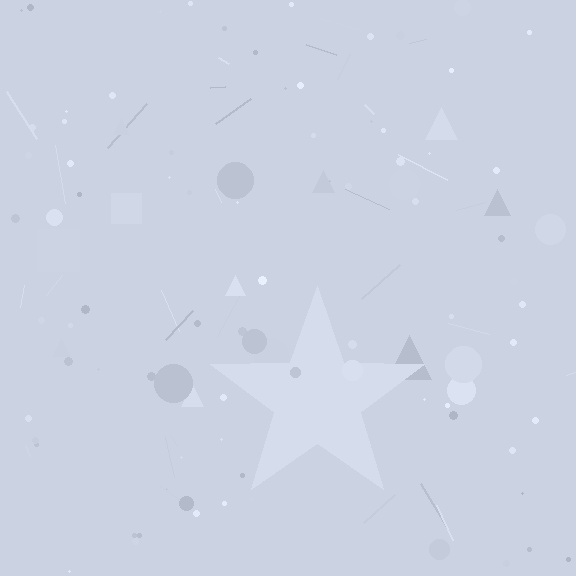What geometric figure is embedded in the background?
A star is embedded in the background.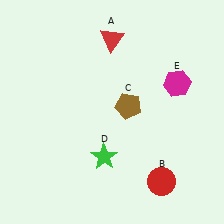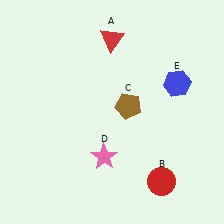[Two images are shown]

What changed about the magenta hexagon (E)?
In Image 1, E is magenta. In Image 2, it changed to blue.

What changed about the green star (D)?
In Image 1, D is green. In Image 2, it changed to pink.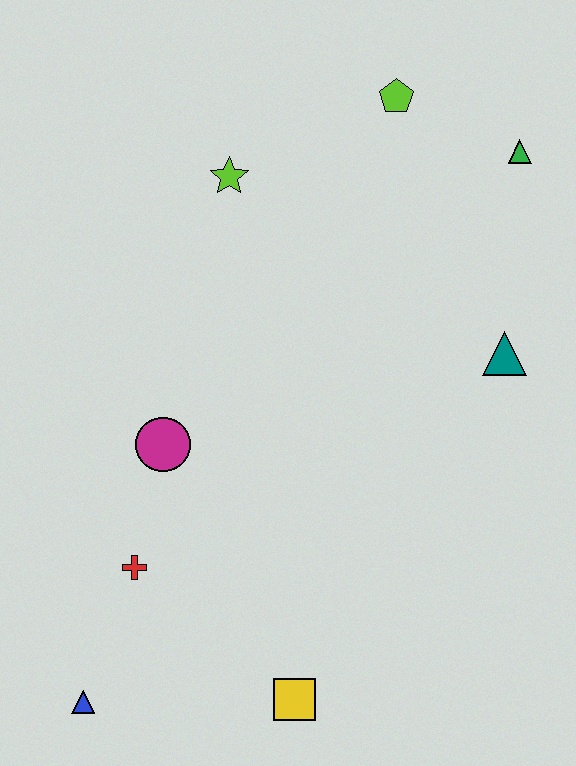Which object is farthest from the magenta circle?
The green triangle is farthest from the magenta circle.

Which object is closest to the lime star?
The lime pentagon is closest to the lime star.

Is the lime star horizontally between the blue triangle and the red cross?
No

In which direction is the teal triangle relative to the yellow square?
The teal triangle is above the yellow square.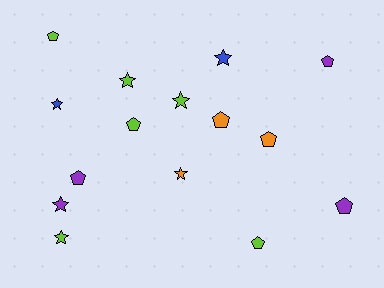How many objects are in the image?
There are 15 objects.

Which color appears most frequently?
Lime, with 6 objects.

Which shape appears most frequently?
Pentagon, with 8 objects.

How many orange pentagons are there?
There are 2 orange pentagons.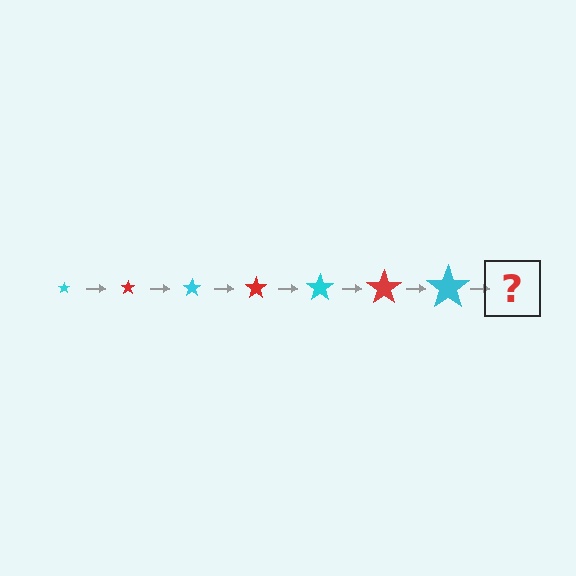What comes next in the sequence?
The next element should be a red star, larger than the previous one.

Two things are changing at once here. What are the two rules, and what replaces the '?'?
The two rules are that the star grows larger each step and the color cycles through cyan and red. The '?' should be a red star, larger than the previous one.